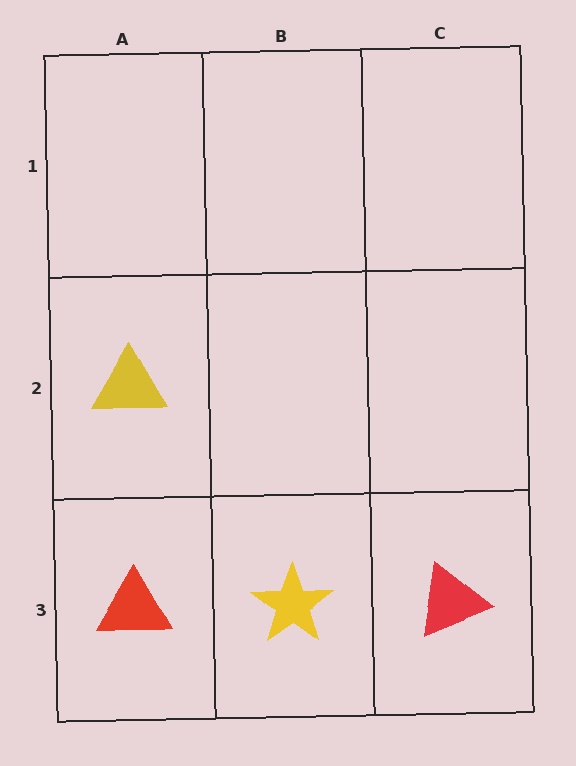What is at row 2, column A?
A yellow triangle.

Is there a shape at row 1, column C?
No, that cell is empty.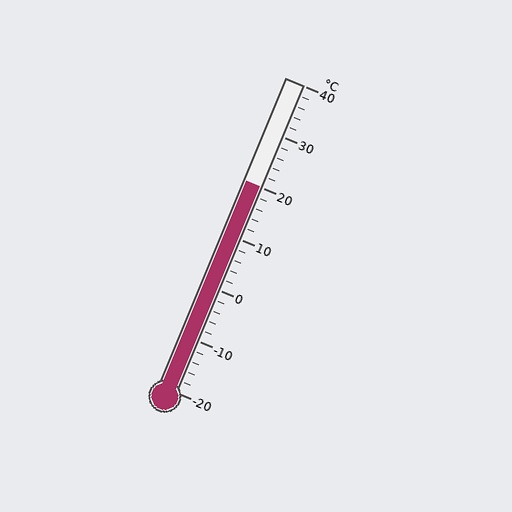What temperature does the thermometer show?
The thermometer shows approximately 20°C.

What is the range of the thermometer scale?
The thermometer scale ranges from -20°C to 40°C.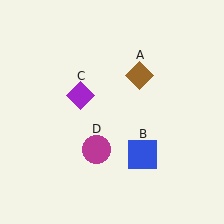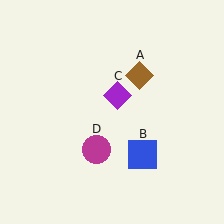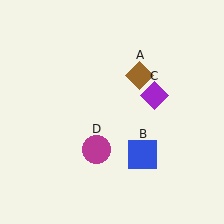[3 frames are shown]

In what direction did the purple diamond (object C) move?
The purple diamond (object C) moved right.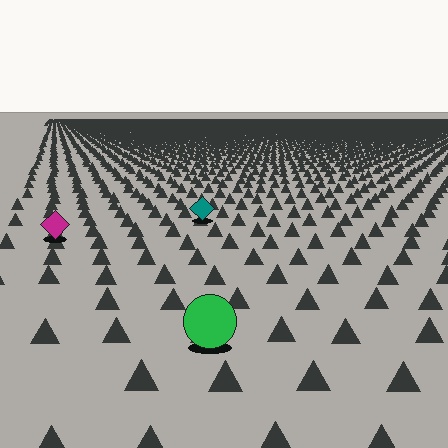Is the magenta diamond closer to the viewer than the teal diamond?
Yes. The magenta diamond is closer — you can tell from the texture gradient: the ground texture is coarser near it.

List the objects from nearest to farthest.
From nearest to farthest: the green circle, the magenta diamond, the teal diamond.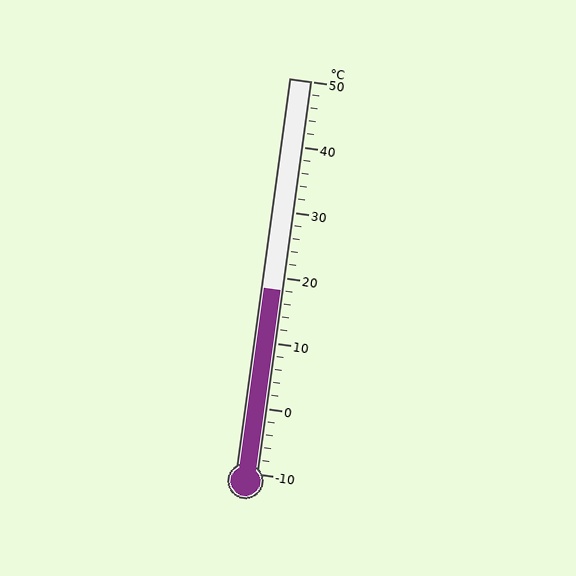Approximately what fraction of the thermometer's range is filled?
The thermometer is filled to approximately 45% of its range.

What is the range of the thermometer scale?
The thermometer scale ranges from -10°C to 50°C.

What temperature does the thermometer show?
The thermometer shows approximately 18°C.